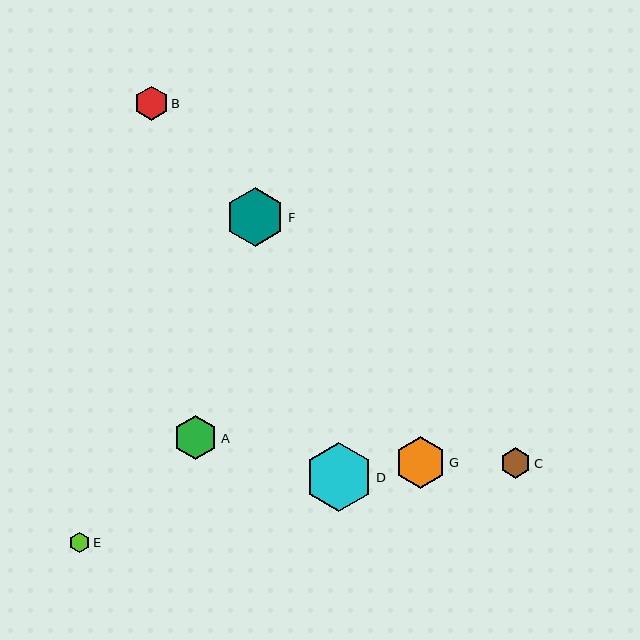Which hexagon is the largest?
Hexagon D is the largest with a size of approximately 68 pixels.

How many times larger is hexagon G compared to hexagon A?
Hexagon G is approximately 1.2 times the size of hexagon A.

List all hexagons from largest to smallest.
From largest to smallest: D, F, G, A, B, C, E.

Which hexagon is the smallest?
Hexagon E is the smallest with a size of approximately 20 pixels.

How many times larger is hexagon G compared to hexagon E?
Hexagon G is approximately 2.6 times the size of hexagon E.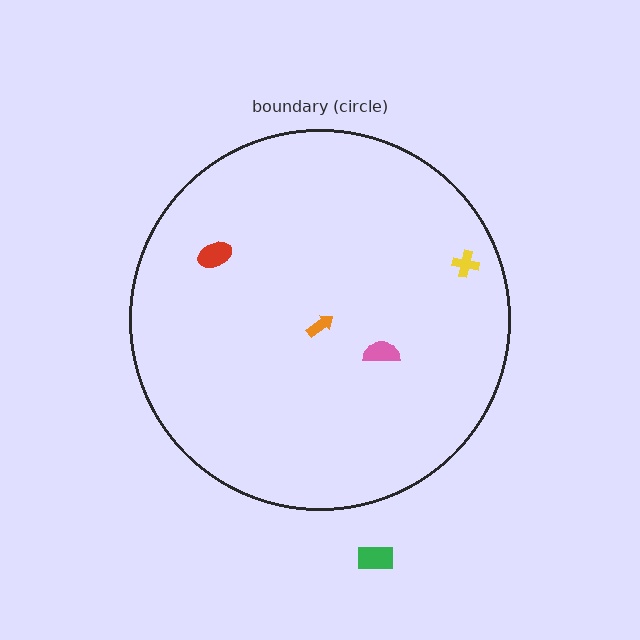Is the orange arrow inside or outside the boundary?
Inside.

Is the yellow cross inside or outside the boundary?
Inside.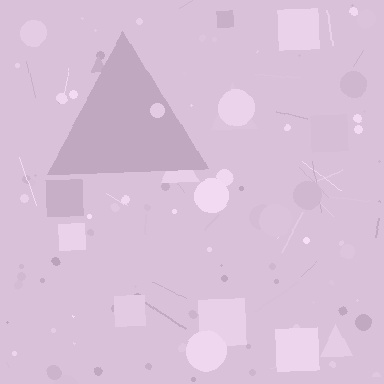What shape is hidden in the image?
A triangle is hidden in the image.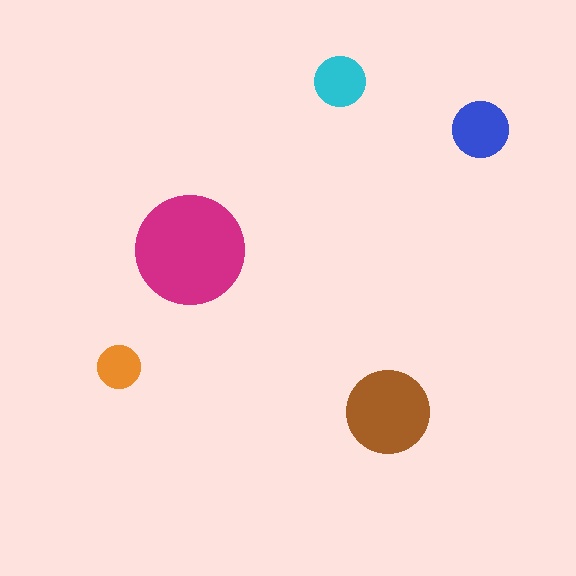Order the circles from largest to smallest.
the magenta one, the brown one, the blue one, the cyan one, the orange one.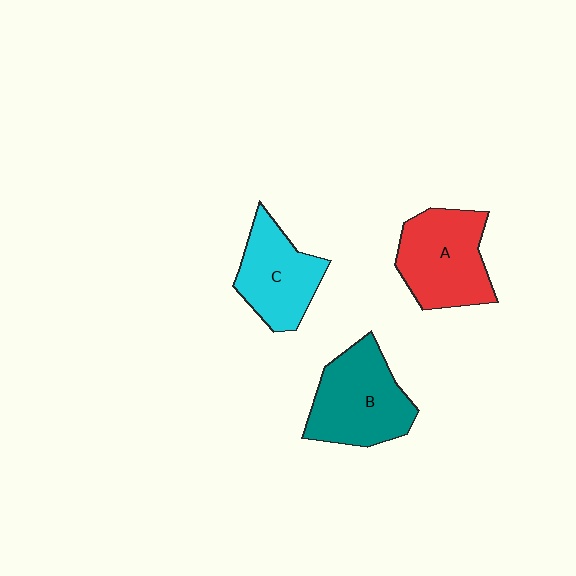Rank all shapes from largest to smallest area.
From largest to smallest: B (teal), A (red), C (cyan).